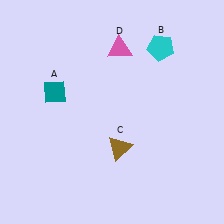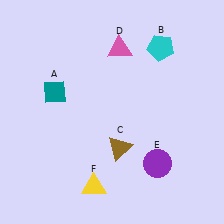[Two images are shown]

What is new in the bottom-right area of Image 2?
A purple circle (E) was added in the bottom-right area of Image 2.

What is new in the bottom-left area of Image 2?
A yellow triangle (F) was added in the bottom-left area of Image 2.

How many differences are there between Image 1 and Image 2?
There are 2 differences between the two images.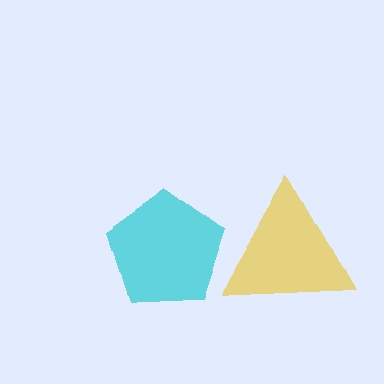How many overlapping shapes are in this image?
There are 2 overlapping shapes in the image.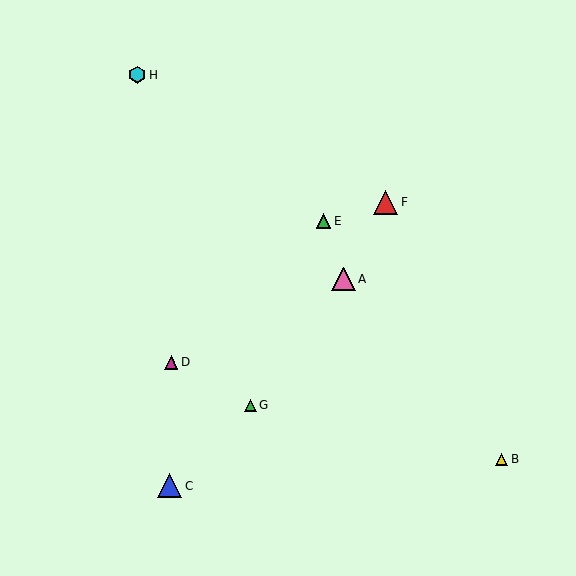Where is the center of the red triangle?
The center of the red triangle is at (386, 202).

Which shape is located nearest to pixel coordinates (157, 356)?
The magenta triangle (labeled D) at (171, 362) is nearest to that location.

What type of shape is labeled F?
Shape F is a red triangle.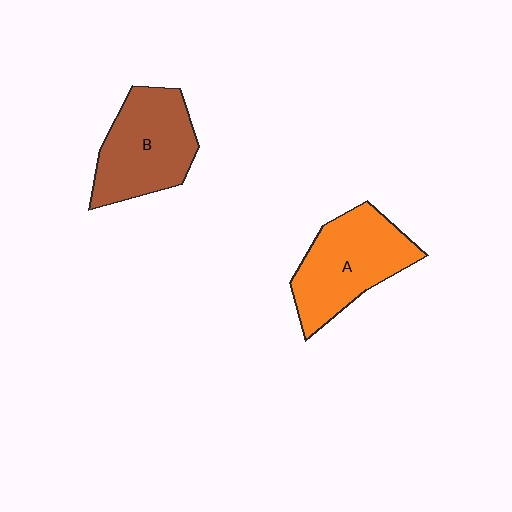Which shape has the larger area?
Shape A (orange).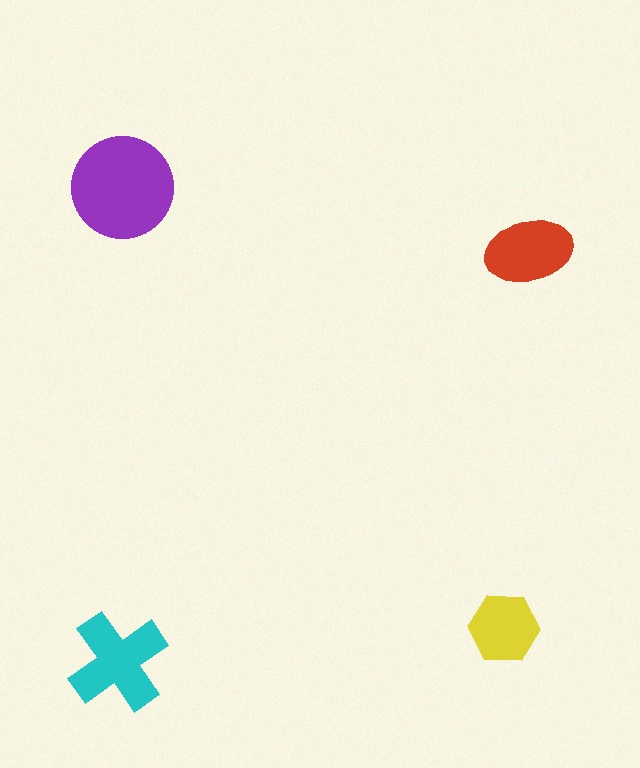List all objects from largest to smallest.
The purple circle, the cyan cross, the red ellipse, the yellow hexagon.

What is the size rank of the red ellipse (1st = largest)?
3rd.